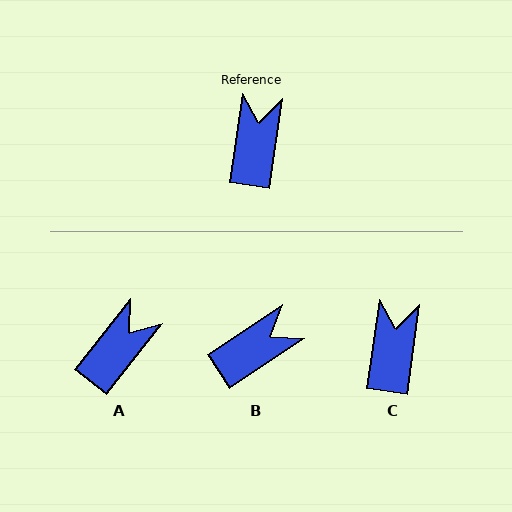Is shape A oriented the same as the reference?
No, it is off by about 30 degrees.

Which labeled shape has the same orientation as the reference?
C.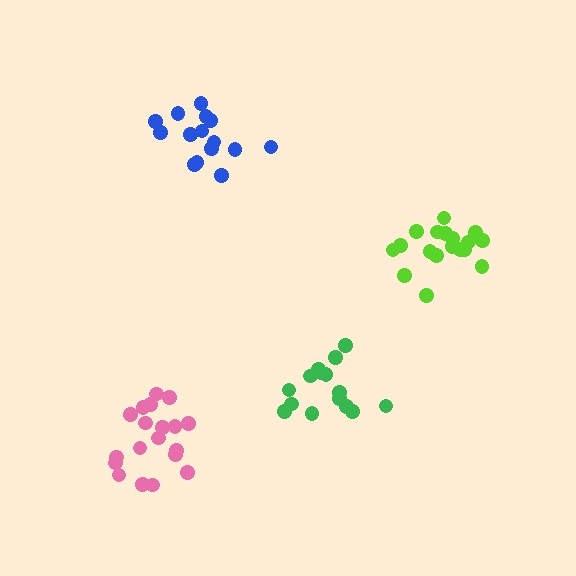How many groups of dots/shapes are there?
There are 4 groups.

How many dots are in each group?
Group 1: 18 dots, Group 2: 15 dots, Group 3: 15 dots, Group 4: 19 dots (67 total).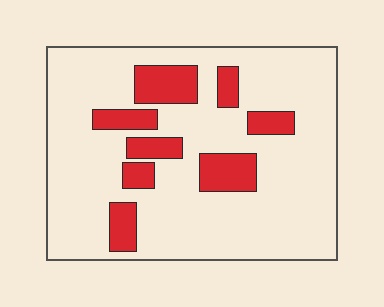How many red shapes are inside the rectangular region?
8.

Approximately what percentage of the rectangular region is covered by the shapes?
Approximately 20%.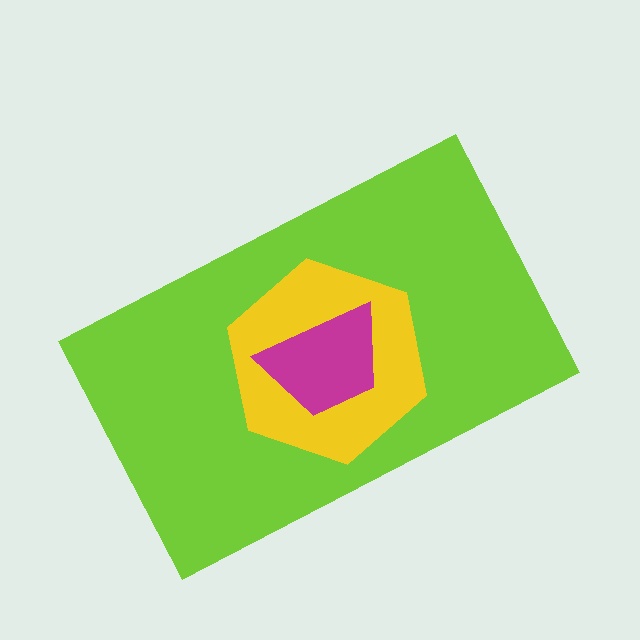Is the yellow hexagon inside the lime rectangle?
Yes.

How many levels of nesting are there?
3.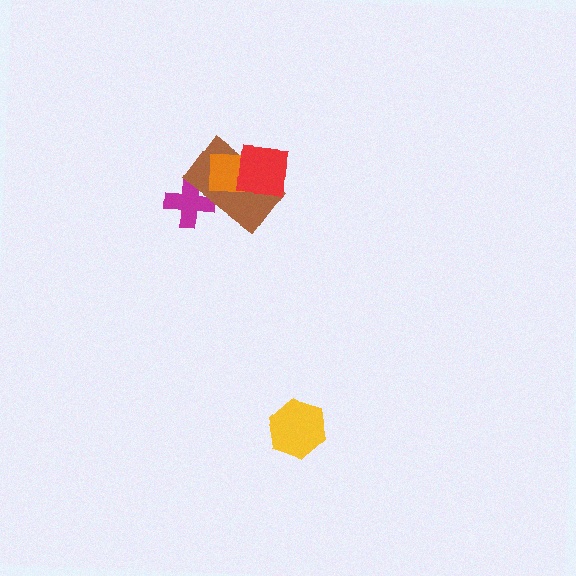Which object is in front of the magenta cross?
The brown rectangle is in front of the magenta cross.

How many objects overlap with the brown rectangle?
3 objects overlap with the brown rectangle.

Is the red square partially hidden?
No, no other shape covers it.